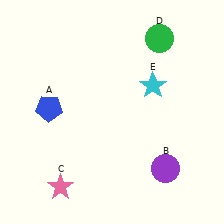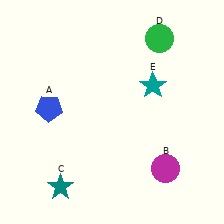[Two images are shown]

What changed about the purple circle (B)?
In Image 1, B is purple. In Image 2, it changed to magenta.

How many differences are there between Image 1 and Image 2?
There are 3 differences between the two images.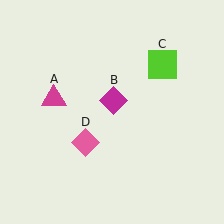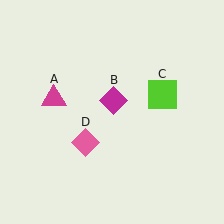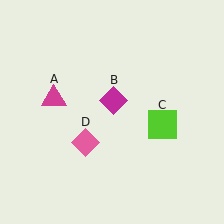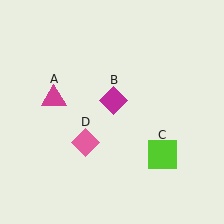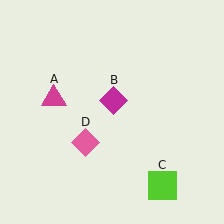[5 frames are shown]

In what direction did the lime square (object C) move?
The lime square (object C) moved down.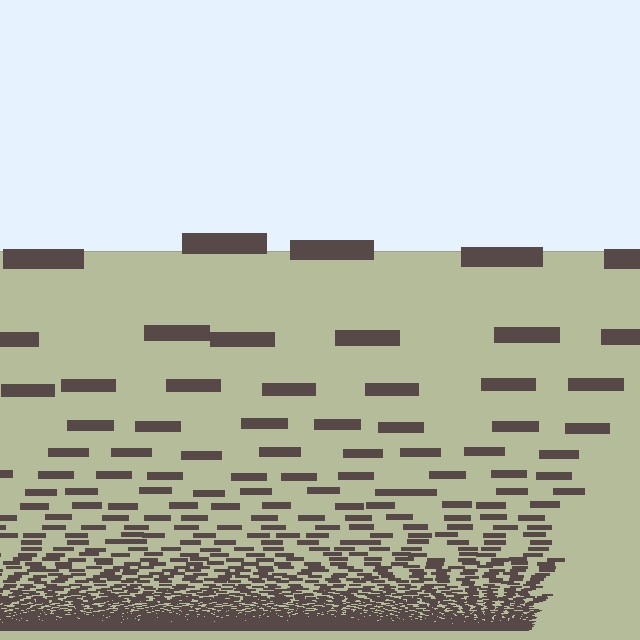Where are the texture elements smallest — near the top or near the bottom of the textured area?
Near the bottom.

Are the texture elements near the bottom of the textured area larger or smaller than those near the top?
Smaller. The gradient is inverted — elements near the bottom are smaller and denser.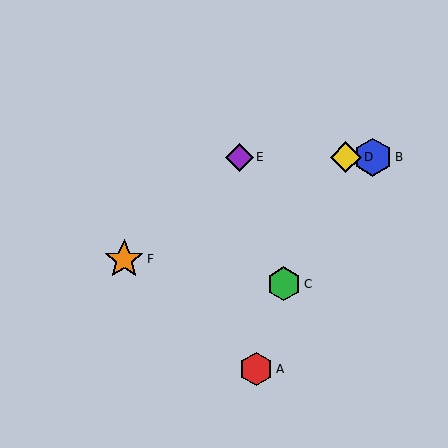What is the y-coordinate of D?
Object D is at y≈157.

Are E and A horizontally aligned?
No, E is at y≈157 and A is at y≈369.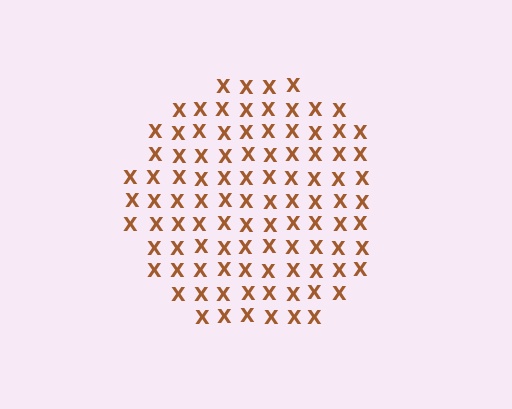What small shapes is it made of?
It is made of small letter X's.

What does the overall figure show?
The overall figure shows a circle.